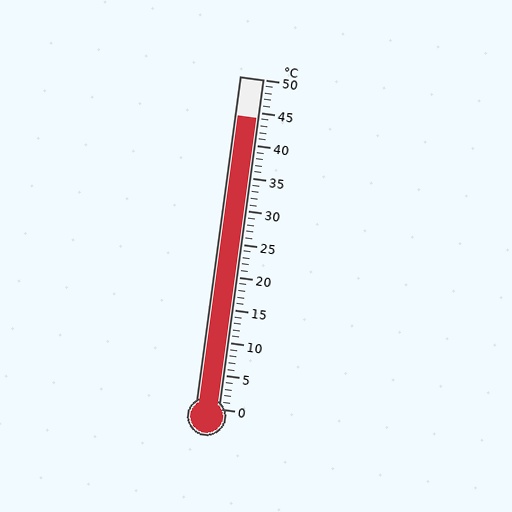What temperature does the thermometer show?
The thermometer shows approximately 44°C.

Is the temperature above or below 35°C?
The temperature is above 35°C.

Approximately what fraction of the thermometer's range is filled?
The thermometer is filled to approximately 90% of its range.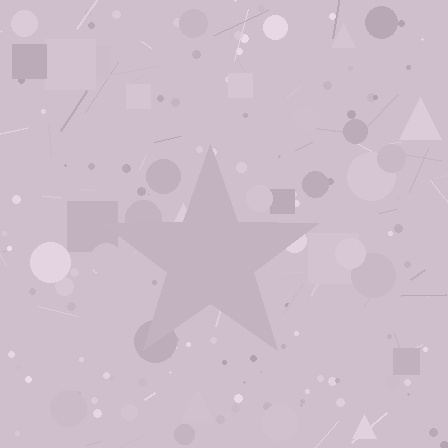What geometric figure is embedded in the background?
A star is embedded in the background.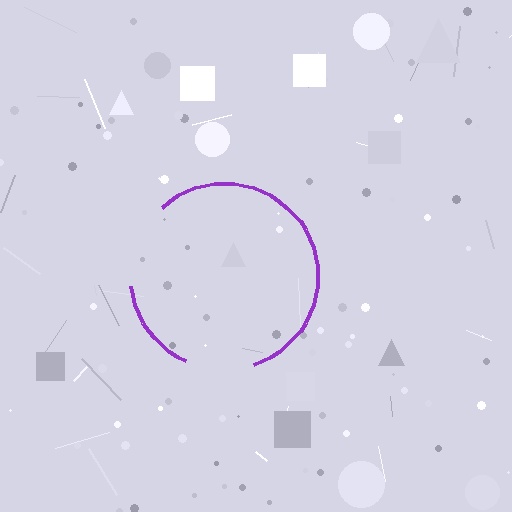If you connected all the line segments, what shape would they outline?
They would outline a circle.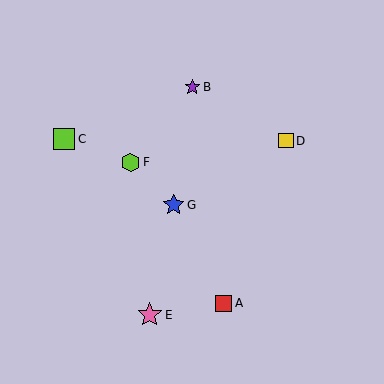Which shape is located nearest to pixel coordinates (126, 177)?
The lime hexagon (labeled F) at (130, 162) is nearest to that location.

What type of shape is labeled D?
Shape D is a yellow square.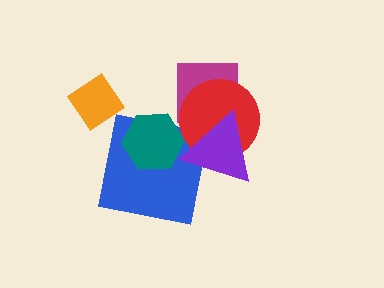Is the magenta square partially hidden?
Yes, it is partially covered by another shape.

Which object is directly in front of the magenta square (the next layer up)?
The red circle is directly in front of the magenta square.